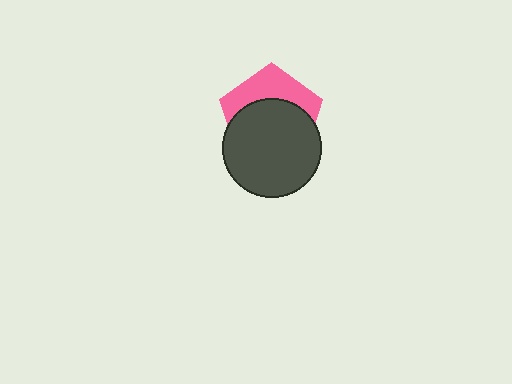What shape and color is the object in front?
The object in front is a dark gray circle.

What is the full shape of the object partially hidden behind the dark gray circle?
The partially hidden object is a pink pentagon.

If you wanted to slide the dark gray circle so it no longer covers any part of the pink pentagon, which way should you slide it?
Slide it down — that is the most direct way to separate the two shapes.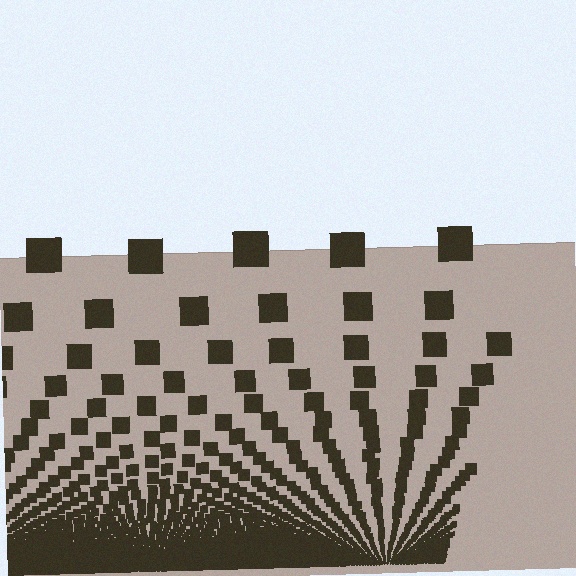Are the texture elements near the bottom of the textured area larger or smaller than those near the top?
Smaller. The gradient is inverted — elements near the bottom are smaller and denser.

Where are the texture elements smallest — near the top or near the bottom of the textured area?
Near the bottom.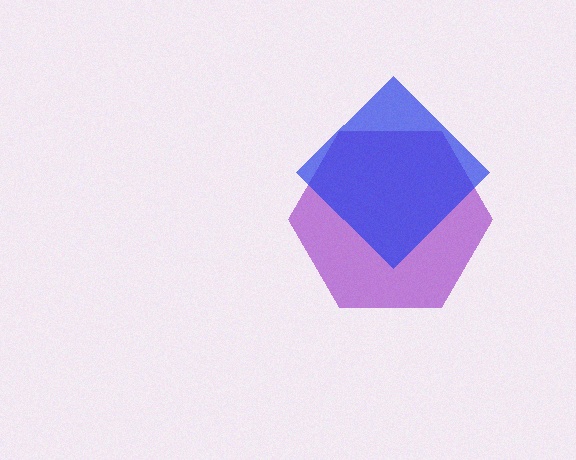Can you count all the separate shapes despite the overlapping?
Yes, there are 2 separate shapes.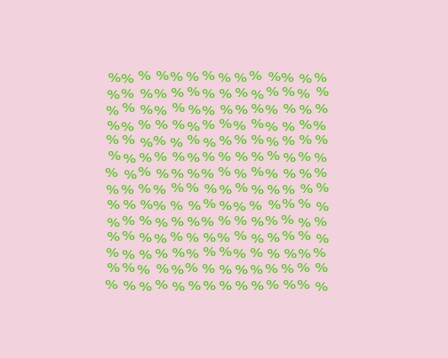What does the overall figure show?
The overall figure shows a square.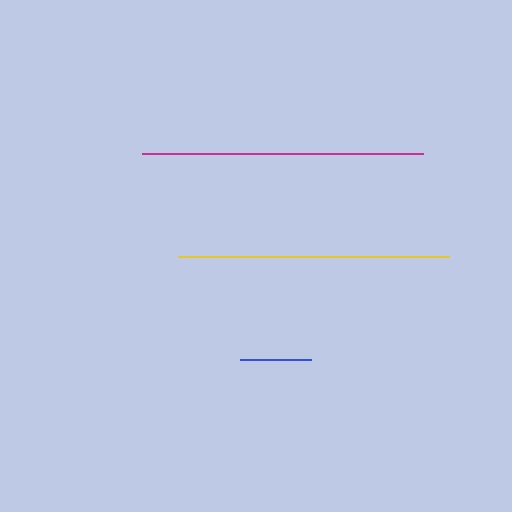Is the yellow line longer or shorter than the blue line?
The yellow line is longer than the blue line.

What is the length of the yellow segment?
The yellow segment is approximately 271 pixels long.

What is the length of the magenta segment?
The magenta segment is approximately 281 pixels long.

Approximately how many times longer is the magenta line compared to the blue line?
The magenta line is approximately 3.9 times the length of the blue line.